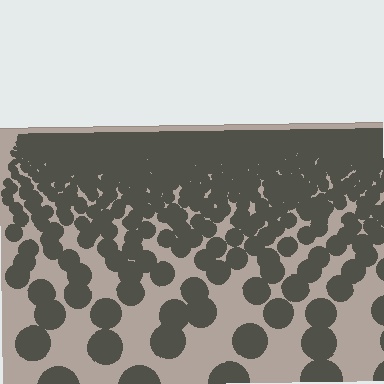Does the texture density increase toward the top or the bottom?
Density increases toward the top.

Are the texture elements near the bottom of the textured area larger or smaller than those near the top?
Larger. Near the bottom, elements are closer to the viewer and appear at a bigger on-screen size.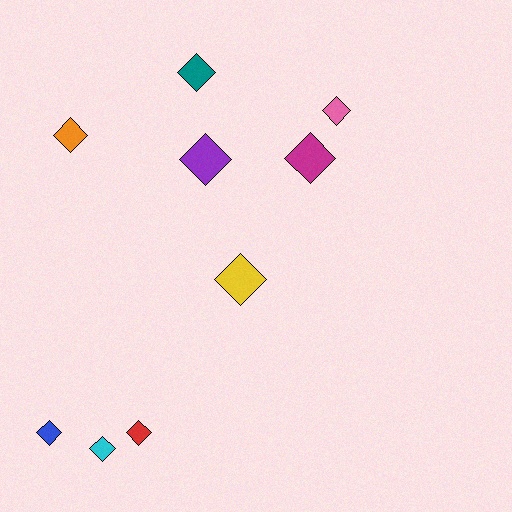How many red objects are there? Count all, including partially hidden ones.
There is 1 red object.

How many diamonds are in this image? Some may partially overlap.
There are 9 diamonds.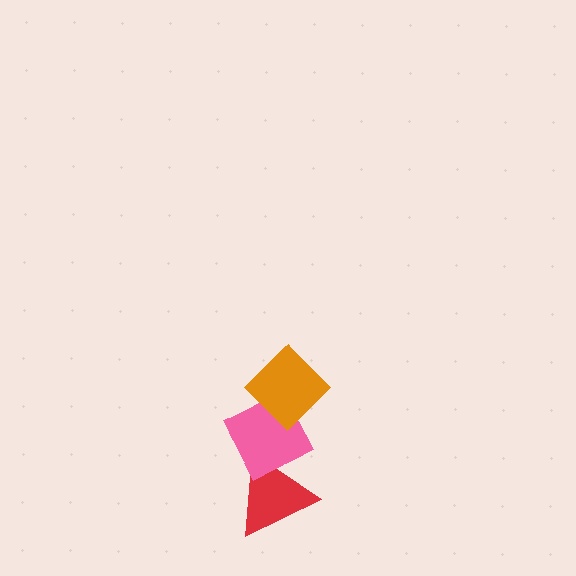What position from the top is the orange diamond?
The orange diamond is 1st from the top.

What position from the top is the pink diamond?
The pink diamond is 2nd from the top.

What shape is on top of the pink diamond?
The orange diamond is on top of the pink diamond.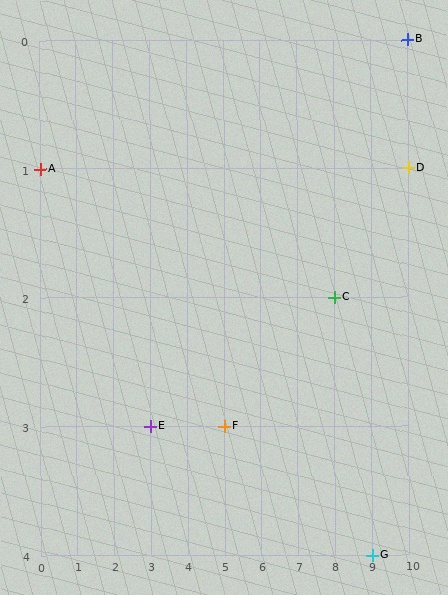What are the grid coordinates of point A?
Point A is at grid coordinates (0, 1).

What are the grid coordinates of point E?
Point E is at grid coordinates (3, 3).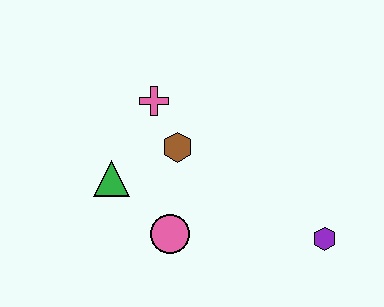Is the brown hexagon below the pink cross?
Yes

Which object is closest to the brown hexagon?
The pink cross is closest to the brown hexagon.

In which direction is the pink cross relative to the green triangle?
The pink cross is above the green triangle.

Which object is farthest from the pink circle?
The purple hexagon is farthest from the pink circle.